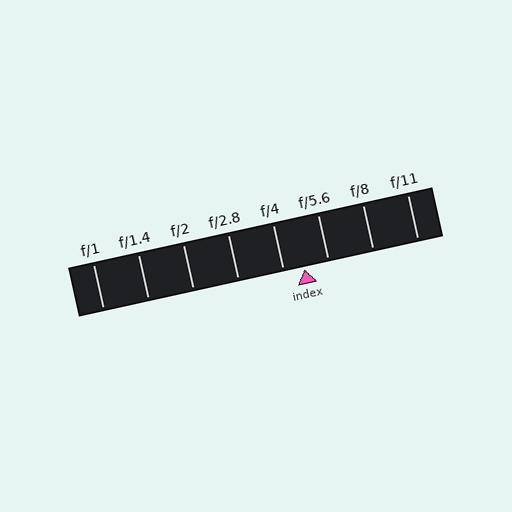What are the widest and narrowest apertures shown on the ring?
The widest aperture shown is f/1 and the narrowest is f/11.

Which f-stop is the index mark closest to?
The index mark is closest to f/4.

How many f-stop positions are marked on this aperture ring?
There are 8 f-stop positions marked.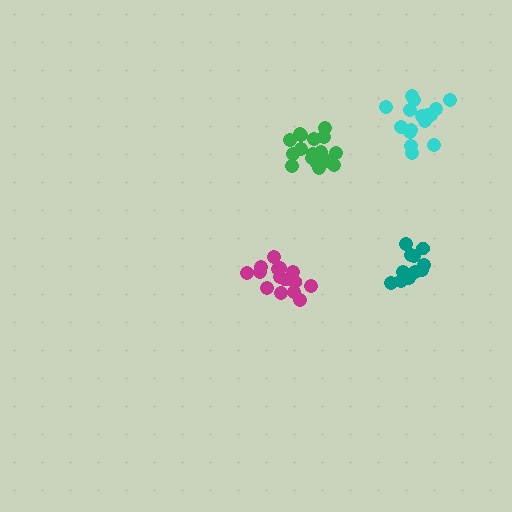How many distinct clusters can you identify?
There are 4 distinct clusters.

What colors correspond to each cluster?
The clusters are colored: teal, cyan, green, magenta.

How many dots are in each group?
Group 1: 11 dots, Group 2: 16 dots, Group 3: 17 dots, Group 4: 16 dots (60 total).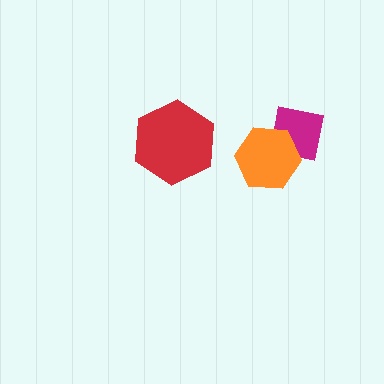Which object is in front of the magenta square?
The orange hexagon is in front of the magenta square.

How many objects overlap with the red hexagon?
0 objects overlap with the red hexagon.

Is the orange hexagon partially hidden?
No, no other shape covers it.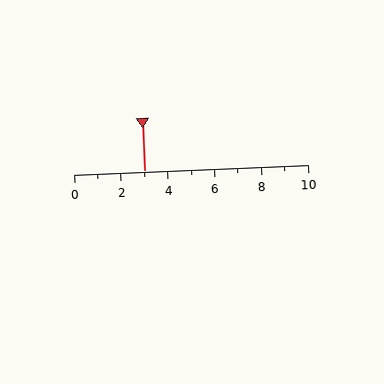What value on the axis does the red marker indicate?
The marker indicates approximately 3.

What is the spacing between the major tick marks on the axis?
The major ticks are spaced 2 apart.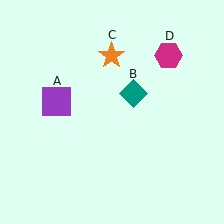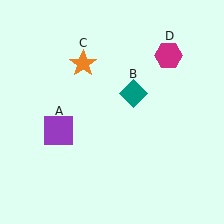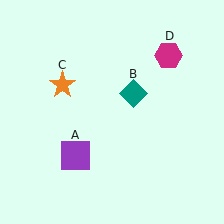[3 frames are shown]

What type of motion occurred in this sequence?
The purple square (object A), orange star (object C) rotated counterclockwise around the center of the scene.